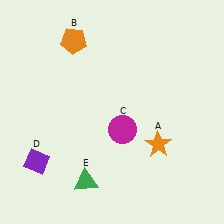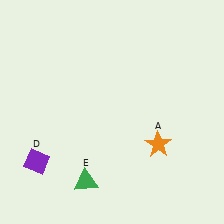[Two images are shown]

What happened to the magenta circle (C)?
The magenta circle (C) was removed in Image 2. It was in the bottom-right area of Image 1.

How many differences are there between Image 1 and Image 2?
There are 2 differences between the two images.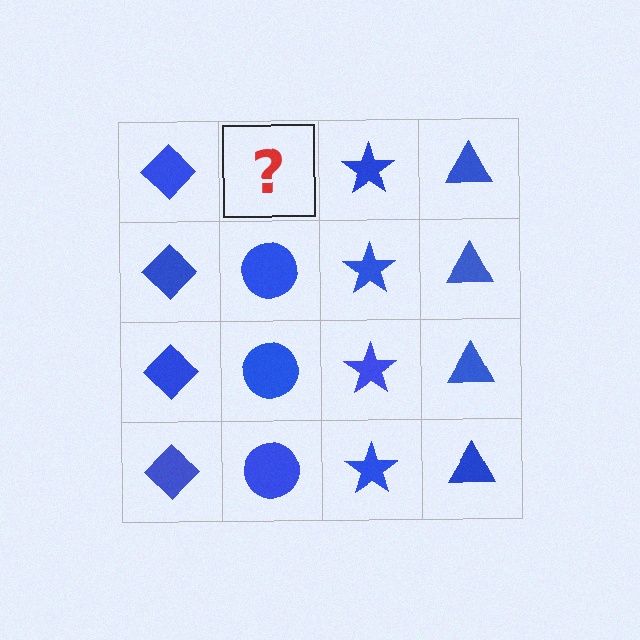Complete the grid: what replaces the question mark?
The question mark should be replaced with a blue circle.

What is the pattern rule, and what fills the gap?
The rule is that each column has a consistent shape. The gap should be filled with a blue circle.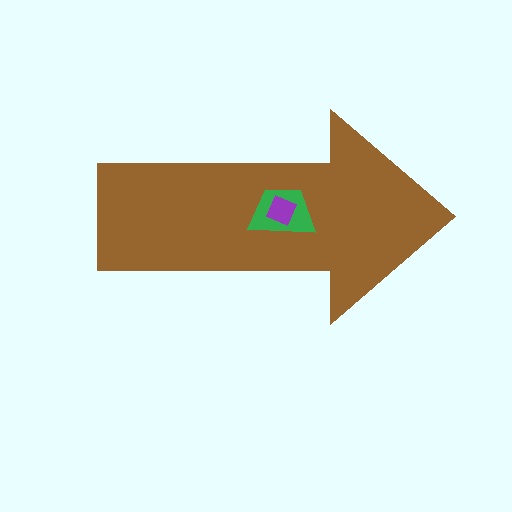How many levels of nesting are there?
3.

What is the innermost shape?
The purple diamond.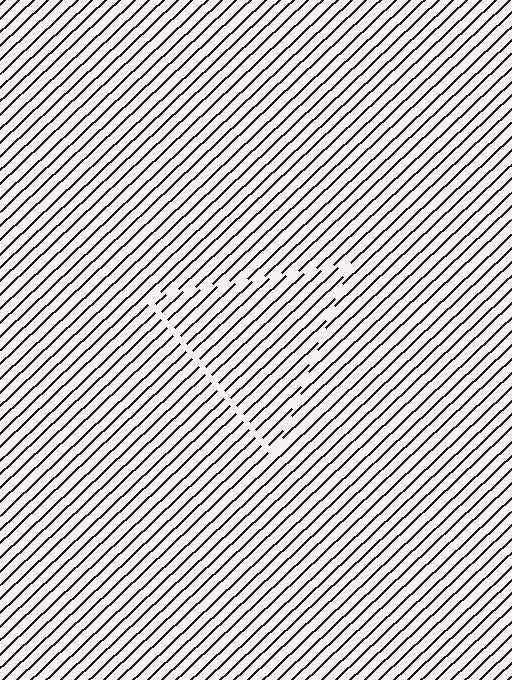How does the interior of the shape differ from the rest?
The interior of the shape contains the same grating, shifted by half a period — the contour is defined by the phase discontinuity where line-ends from the inner and outer gratings abut.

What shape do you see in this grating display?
An illusory triangle. The interior of the shape contains the same grating, shifted by half a period — the contour is defined by the phase discontinuity where line-ends from the inner and outer gratings abut.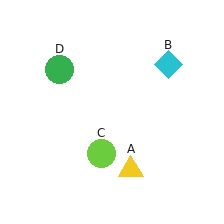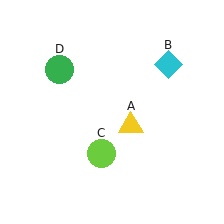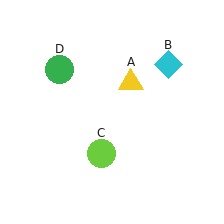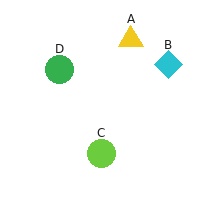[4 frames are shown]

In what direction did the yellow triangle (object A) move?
The yellow triangle (object A) moved up.